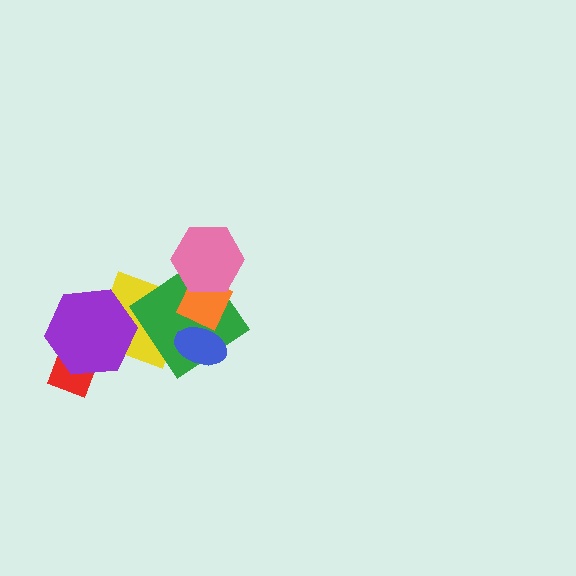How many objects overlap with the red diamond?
1 object overlaps with the red diamond.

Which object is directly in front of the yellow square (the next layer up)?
The green diamond is directly in front of the yellow square.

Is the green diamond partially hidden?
Yes, it is partially covered by another shape.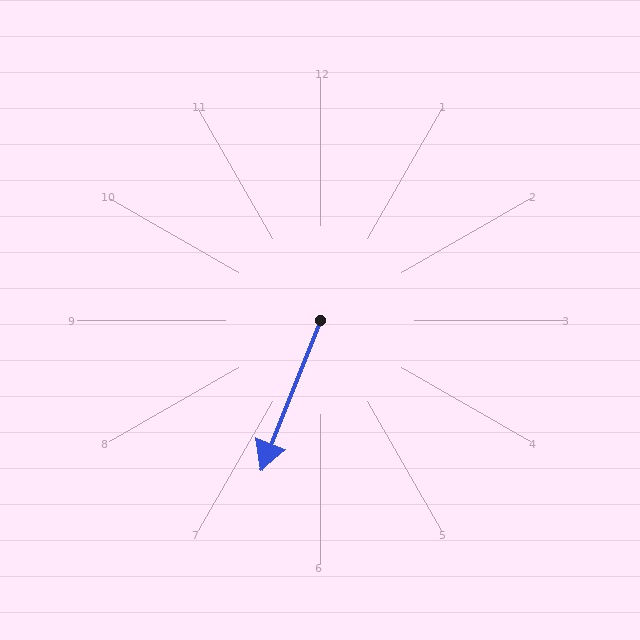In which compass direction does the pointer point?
South.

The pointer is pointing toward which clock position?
Roughly 7 o'clock.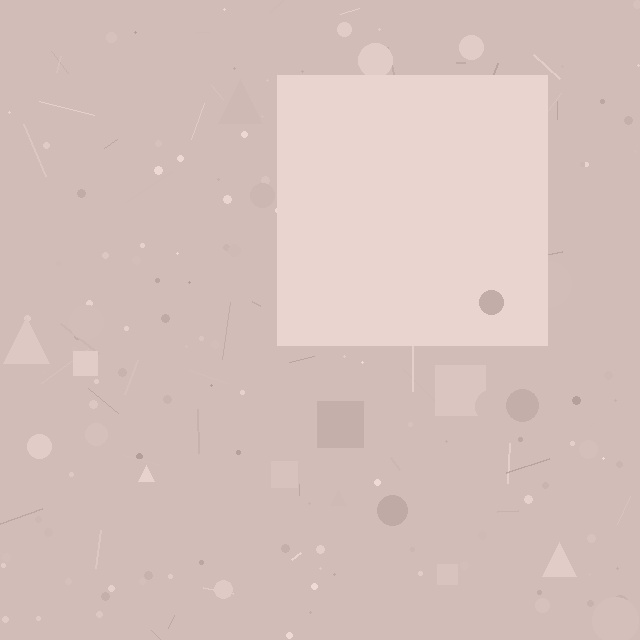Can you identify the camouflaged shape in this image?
The camouflaged shape is a square.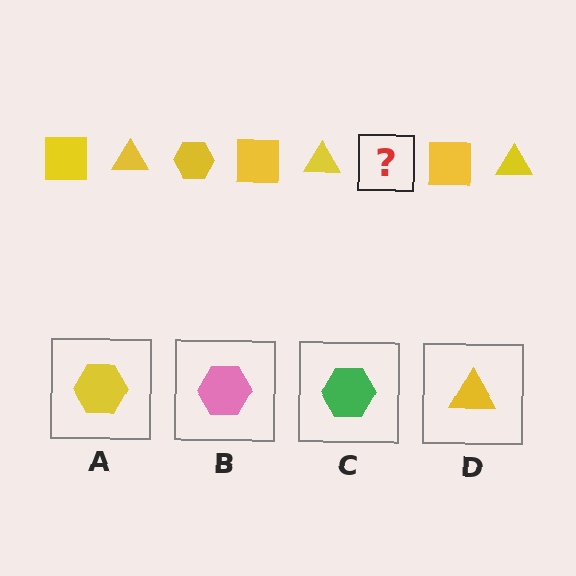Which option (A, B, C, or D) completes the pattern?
A.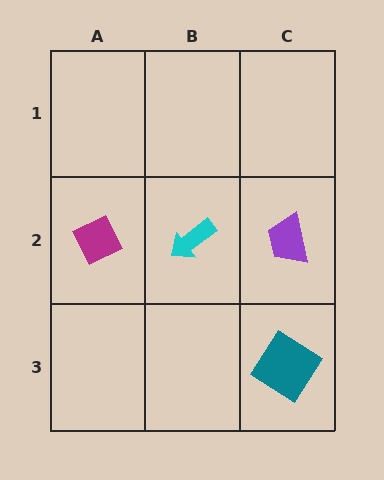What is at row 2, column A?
A magenta diamond.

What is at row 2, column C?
A purple trapezoid.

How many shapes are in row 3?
1 shape.